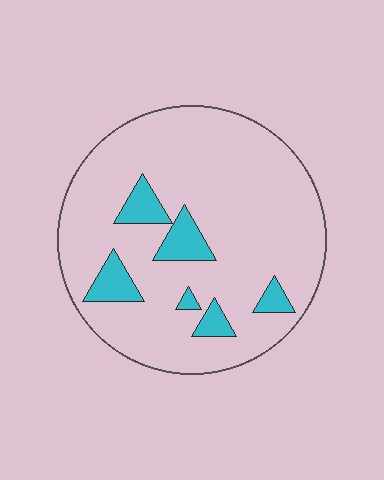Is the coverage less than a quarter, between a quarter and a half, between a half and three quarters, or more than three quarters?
Less than a quarter.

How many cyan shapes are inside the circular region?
6.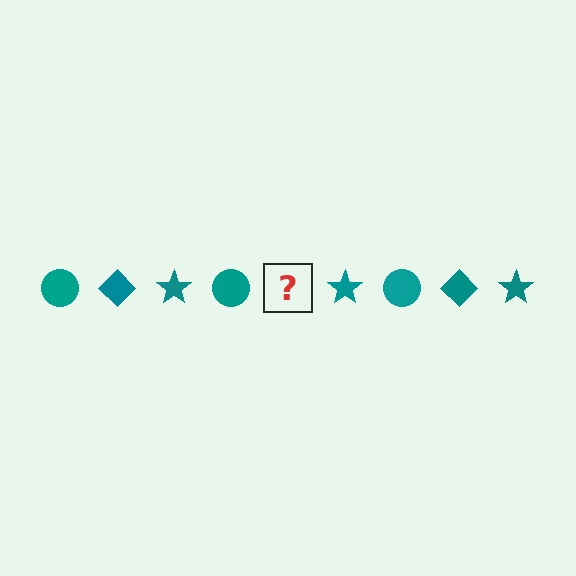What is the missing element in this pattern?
The missing element is a teal diamond.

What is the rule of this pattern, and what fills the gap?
The rule is that the pattern cycles through circle, diamond, star shapes in teal. The gap should be filled with a teal diamond.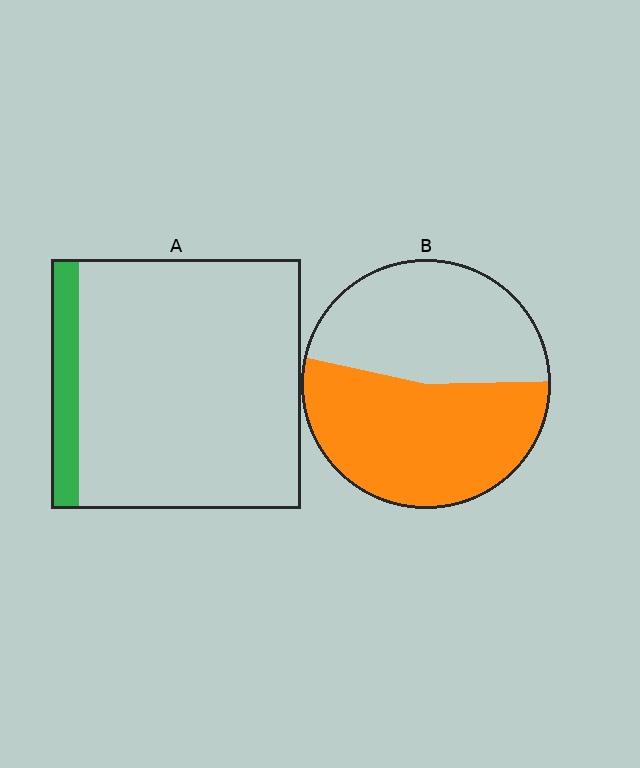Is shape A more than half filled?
No.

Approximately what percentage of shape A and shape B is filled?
A is approximately 10% and B is approximately 55%.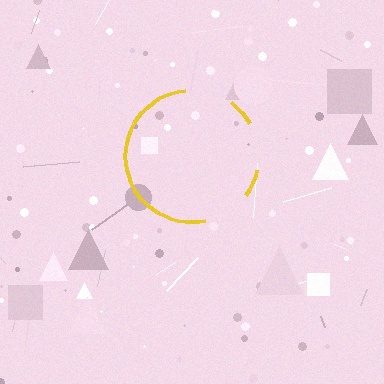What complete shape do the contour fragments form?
The contour fragments form a circle.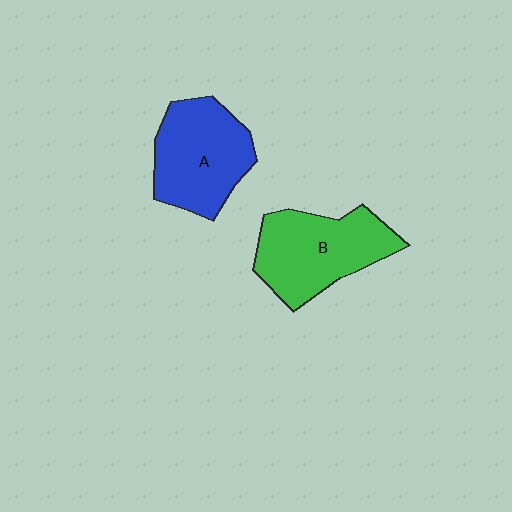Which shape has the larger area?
Shape B (green).